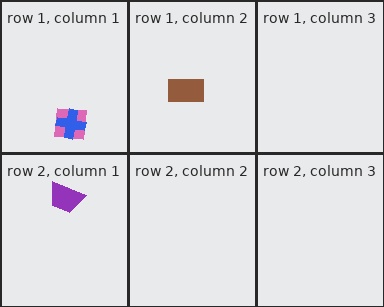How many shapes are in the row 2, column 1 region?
1.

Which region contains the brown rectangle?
The row 1, column 2 region.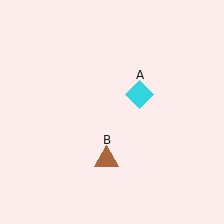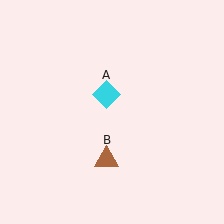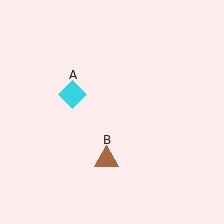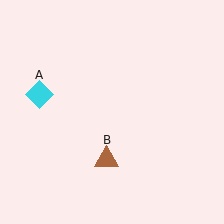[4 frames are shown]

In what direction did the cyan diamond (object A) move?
The cyan diamond (object A) moved left.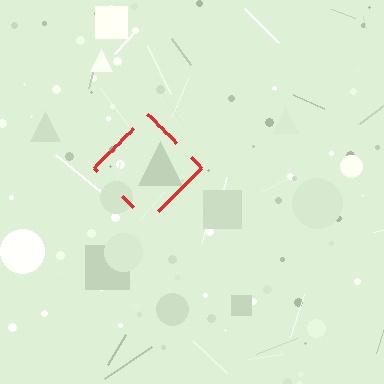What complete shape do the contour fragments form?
The contour fragments form a diamond.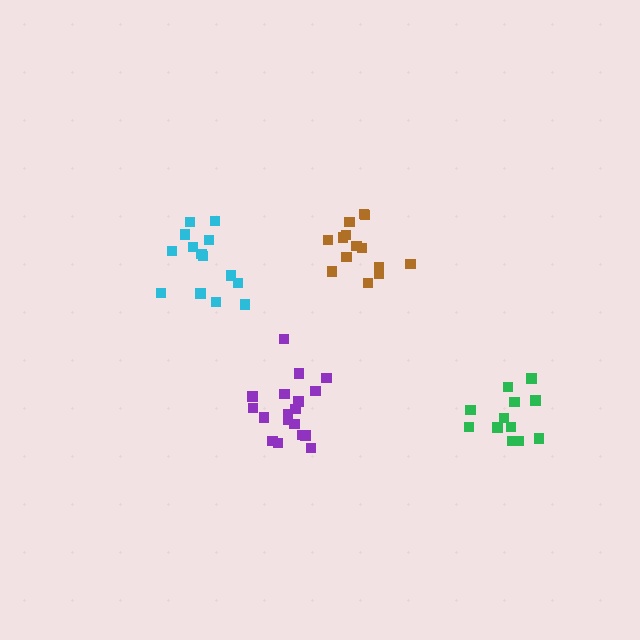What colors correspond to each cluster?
The clusters are colored: brown, green, cyan, purple.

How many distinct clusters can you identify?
There are 4 distinct clusters.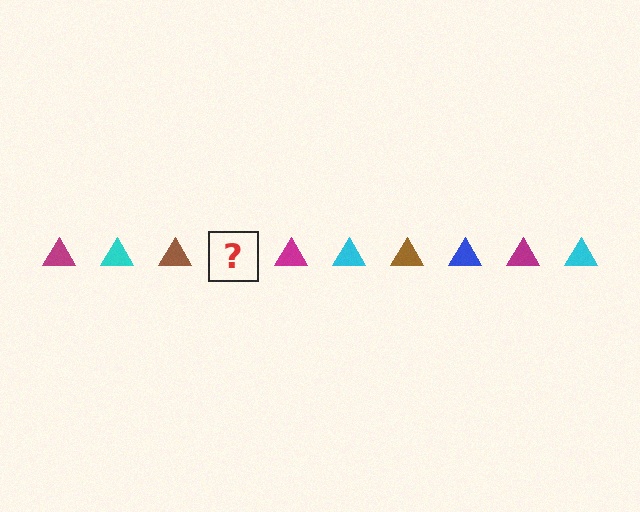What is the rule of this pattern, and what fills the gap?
The rule is that the pattern cycles through magenta, cyan, brown, blue triangles. The gap should be filled with a blue triangle.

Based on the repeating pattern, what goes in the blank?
The blank should be a blue triangle.